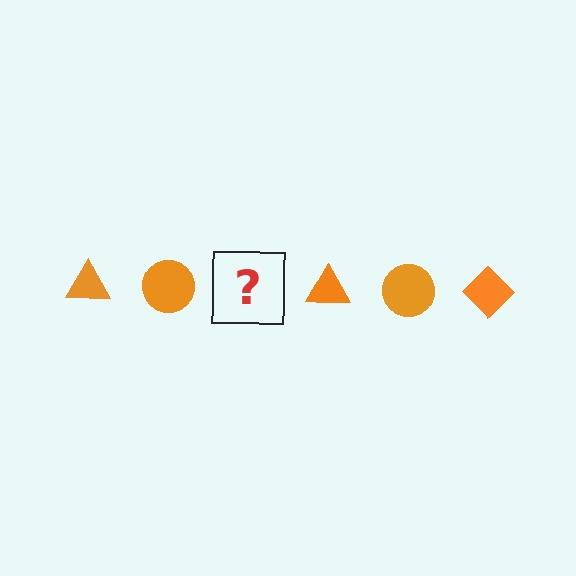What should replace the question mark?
The question mark should be replaced with an orange diamond.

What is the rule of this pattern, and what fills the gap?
The rule is that the pattern cycles through triangle, circle, diamond shapes in orange. The gap should be filled with an orange diamond.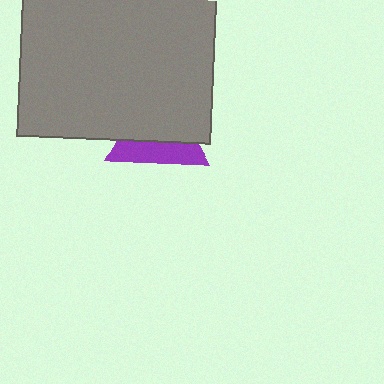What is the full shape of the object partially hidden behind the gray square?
The partially hidden object is a purple triangle.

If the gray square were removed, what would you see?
You would see the complete purple triangle.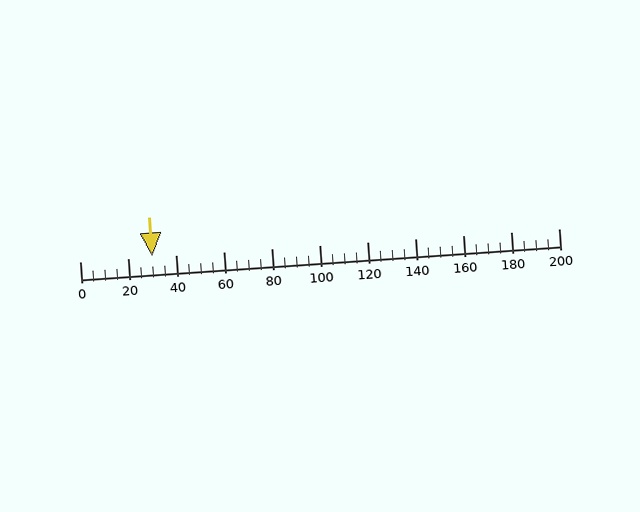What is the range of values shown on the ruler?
The ruler shows values from 0 to 200.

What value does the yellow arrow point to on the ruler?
The yellow arrow points to approximately 30.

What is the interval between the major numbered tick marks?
The major tick marks are spaced 20 units apart.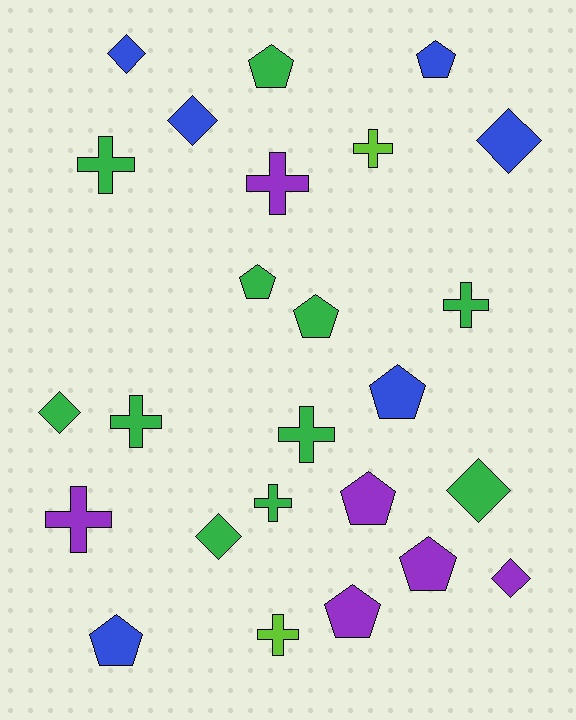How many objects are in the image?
There are 25 objects.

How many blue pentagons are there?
There are 3 blue pentagons.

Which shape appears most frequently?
Cross, with 9 objects.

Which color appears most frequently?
Green, with 11 objects.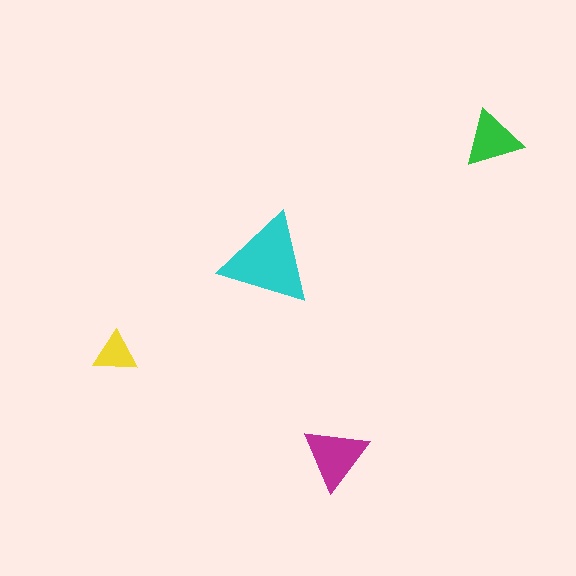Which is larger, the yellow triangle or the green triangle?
The green one.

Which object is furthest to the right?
The green triangle is rightmost.